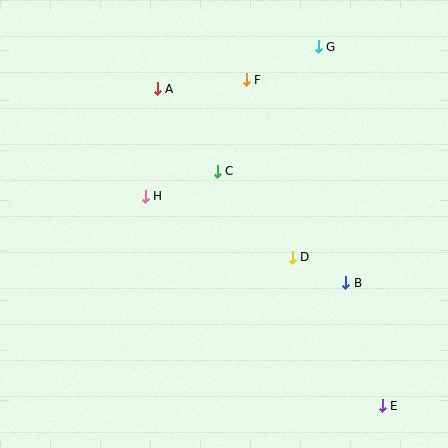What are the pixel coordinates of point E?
Point E is at (382, 406).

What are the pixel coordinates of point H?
Point H is at (145, 196).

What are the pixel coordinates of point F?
Point F is at (246, 80).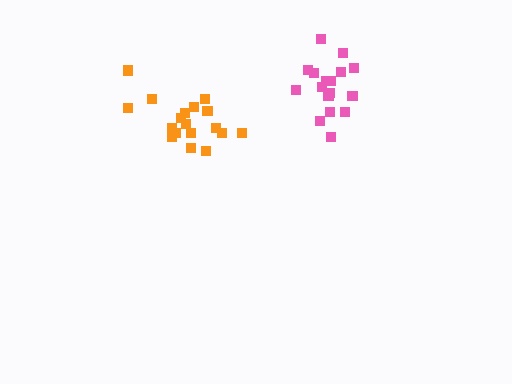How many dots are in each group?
Group 1: 18 dots, Group 2: 18 dots (36 total).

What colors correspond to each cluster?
The clusters are colored: pink, orange.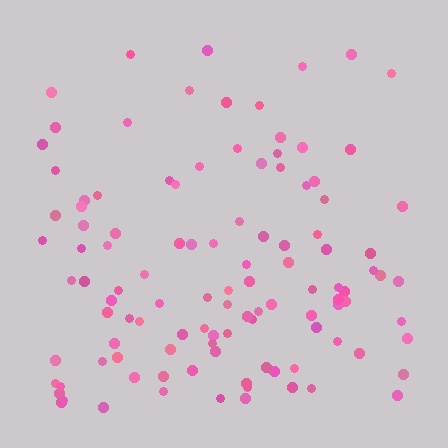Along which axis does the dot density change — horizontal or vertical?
Vertical.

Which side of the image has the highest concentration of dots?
The bottom.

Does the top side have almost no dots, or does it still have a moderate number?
Still a moderate number, just noticeably fewer than the bottom.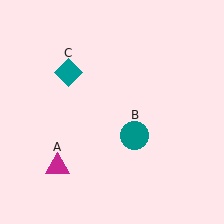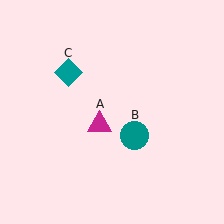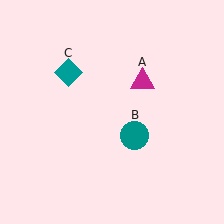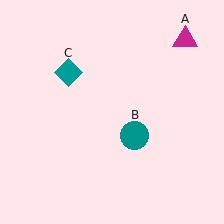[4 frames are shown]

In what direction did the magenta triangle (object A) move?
The magenta triangle (object A) moved up and to the right.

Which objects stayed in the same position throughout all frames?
Teal circle (object B) and teal diamond (object C) remained stationary.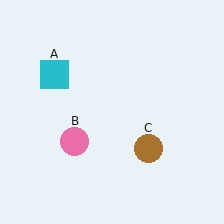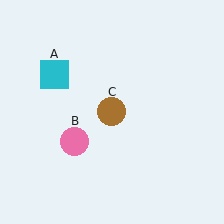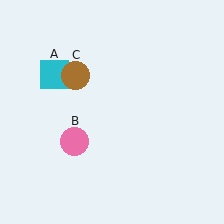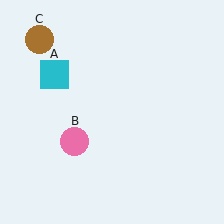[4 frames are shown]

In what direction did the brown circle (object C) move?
The brown circle (object C) moved up and to the left.